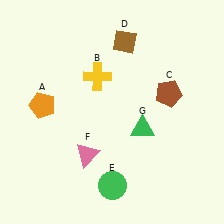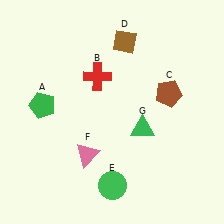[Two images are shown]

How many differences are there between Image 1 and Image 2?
There are 2 differences between the two images.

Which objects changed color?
A changed from orange to green. B changed from yellow to red.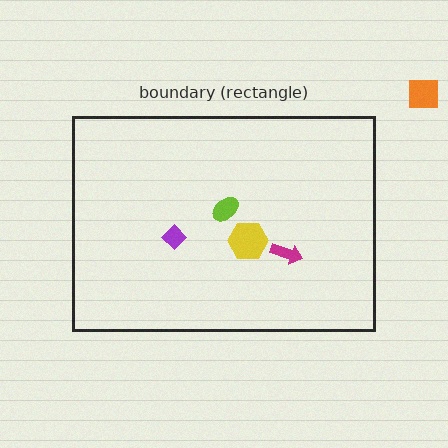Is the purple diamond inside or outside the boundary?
Inside.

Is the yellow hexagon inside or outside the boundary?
Inside.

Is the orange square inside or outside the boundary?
Outside.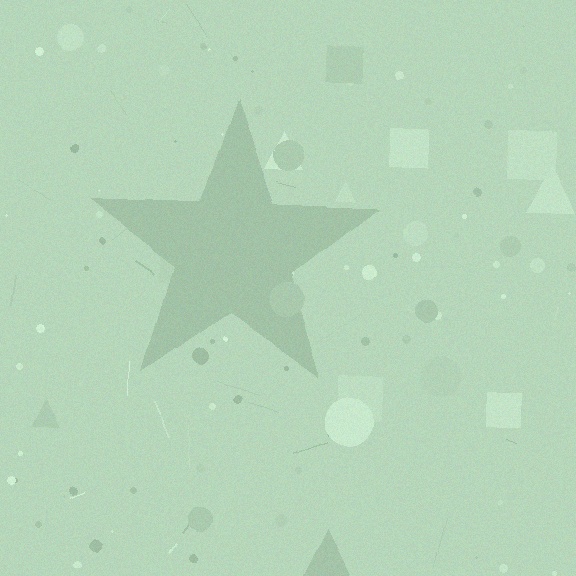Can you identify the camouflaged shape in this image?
The camouflaged shape is a star.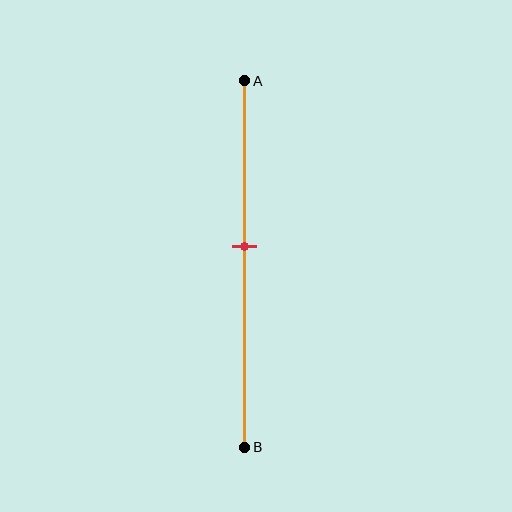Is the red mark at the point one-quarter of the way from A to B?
No, the mark is at about 45% from A, not at the 25% one-quarter point.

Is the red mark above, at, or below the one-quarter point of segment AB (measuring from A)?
The red mark is below the one-quarter point of segment AB.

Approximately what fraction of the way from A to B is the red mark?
The red mark is approximately 45% of the way from A to B.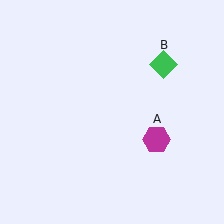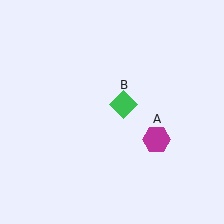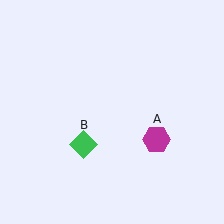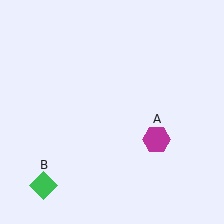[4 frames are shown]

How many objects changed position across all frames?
1 object changed position: green diamond (object B).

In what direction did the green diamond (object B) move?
The green diamond (object B) moved down and to the left.